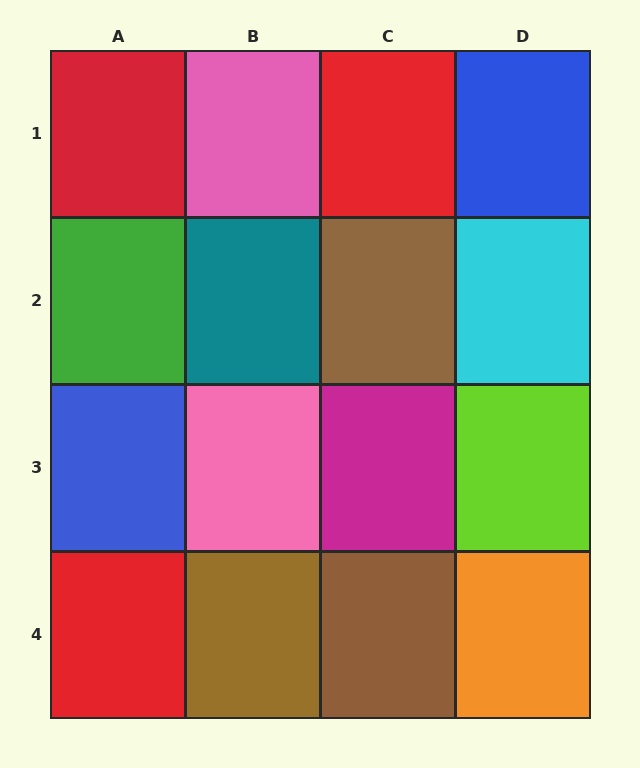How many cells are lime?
1 cell is lime.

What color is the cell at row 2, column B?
Teal.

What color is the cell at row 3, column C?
Magenta.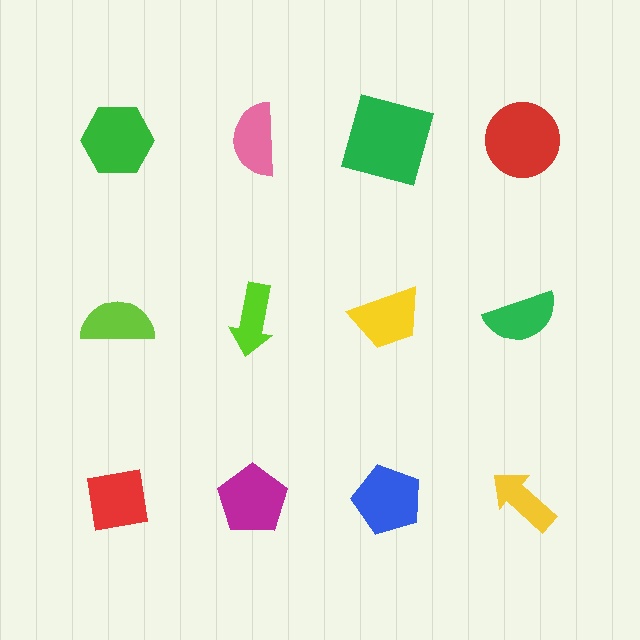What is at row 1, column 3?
A green square.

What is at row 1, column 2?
A pink semicircle.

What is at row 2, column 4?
A green semicircle.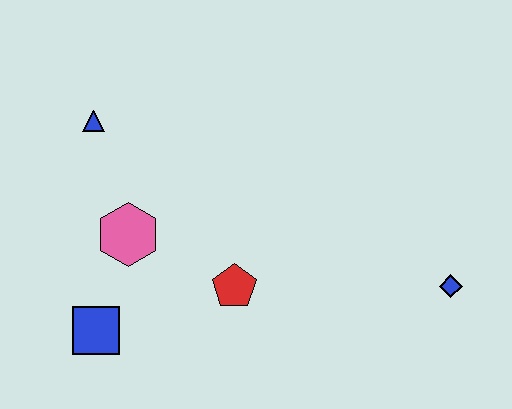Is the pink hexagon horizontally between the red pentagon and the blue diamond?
No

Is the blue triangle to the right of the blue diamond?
No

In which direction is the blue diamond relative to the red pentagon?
The blue diamond is to the right of the red pentagon.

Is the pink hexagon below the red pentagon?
No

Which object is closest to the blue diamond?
The red pentagon is closest to the blue diamond.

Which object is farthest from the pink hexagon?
The blue diamond is farthest from the pink hexagon.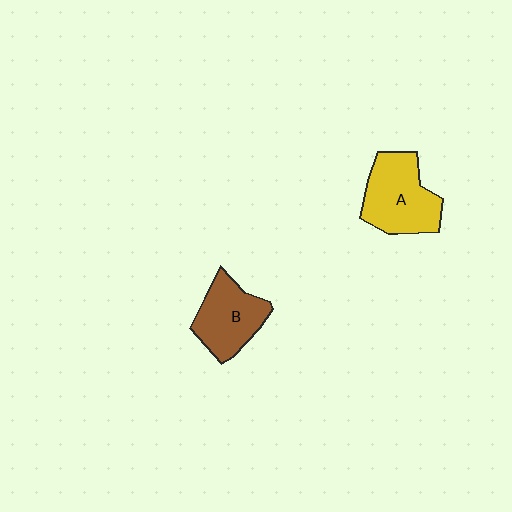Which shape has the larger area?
Shape A (yellow).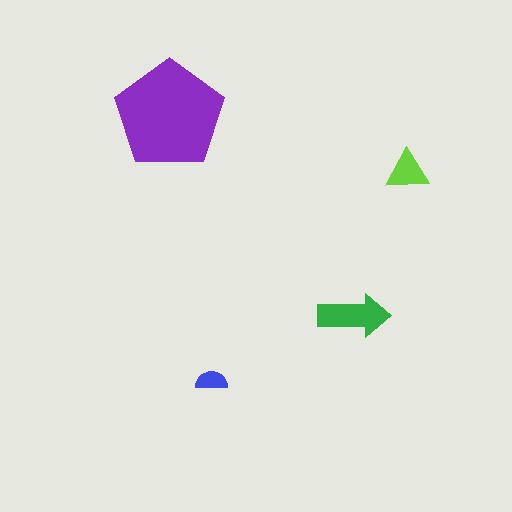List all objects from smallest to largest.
The blue semicircle, the lime triangle, the green arrow, the purple pentagon.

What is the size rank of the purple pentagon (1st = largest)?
1st.